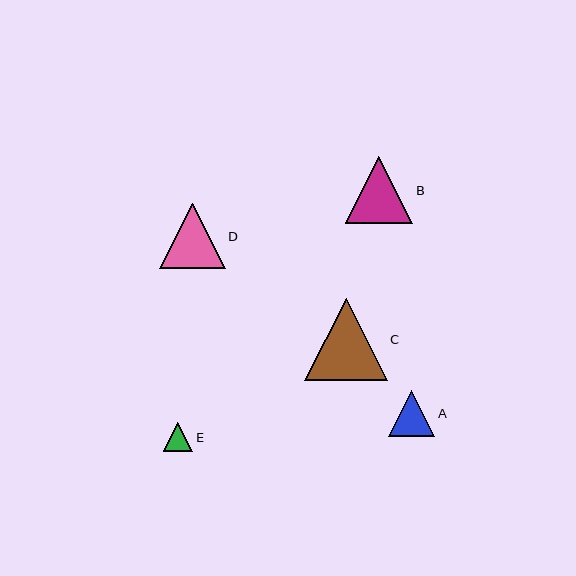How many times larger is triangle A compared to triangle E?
Triangle A is approximately 1.6 times the size of triangle E.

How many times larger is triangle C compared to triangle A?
Triangle C is approximately 1.8 times the size of triangle A.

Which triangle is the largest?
Triangle C is the largest with a size of approximately 82 pixels.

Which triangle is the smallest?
Triangle E is the smallest with a size of approximately 29 pixels.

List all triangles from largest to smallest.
From largest to smallest: C, B, D, A, E.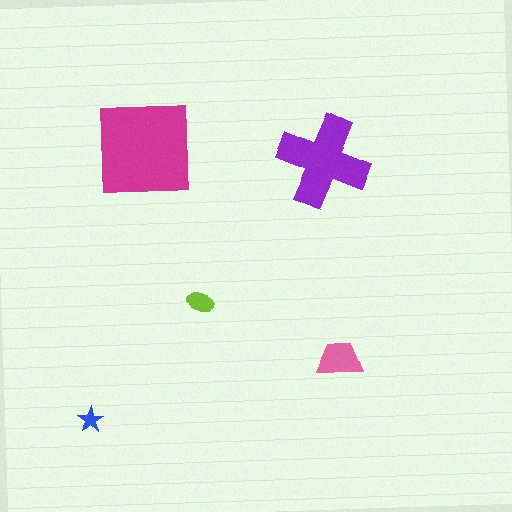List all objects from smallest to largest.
The blue star, the lime ellipse, the pink trapezoid, the purple cross, the magenta square.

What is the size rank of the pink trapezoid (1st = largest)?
3rd.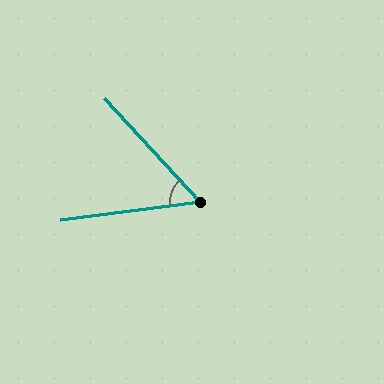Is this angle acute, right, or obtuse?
It is acute.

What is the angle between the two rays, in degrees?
Approximately 54 degrees.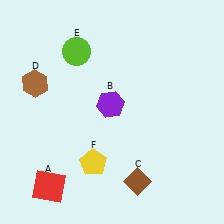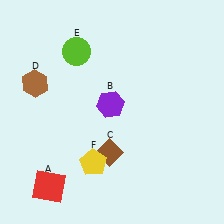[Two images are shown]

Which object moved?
The brown diamond (C) moved up.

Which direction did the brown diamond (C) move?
The brown diamond (C) moved up.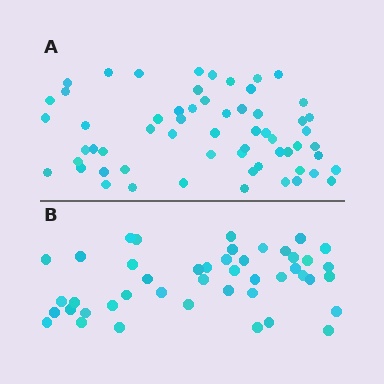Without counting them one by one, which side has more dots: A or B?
Region A (the top region) has more dots.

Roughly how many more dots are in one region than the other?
Region A has approximately 15 more dots than region B.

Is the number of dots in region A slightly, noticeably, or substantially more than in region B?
Region A has noticeably more, but not dramatically so. The ratio is roughly 1.3 to 1.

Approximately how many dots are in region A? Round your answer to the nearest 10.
About 60 dots.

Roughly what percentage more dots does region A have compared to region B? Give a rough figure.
About 35% more.